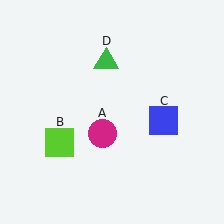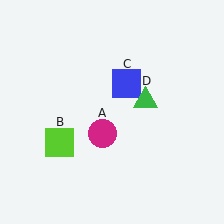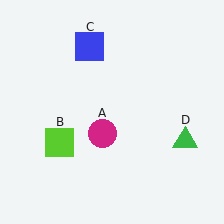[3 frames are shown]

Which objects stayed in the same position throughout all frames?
Magenta circle (object A) and lime square (object B) remained stationary.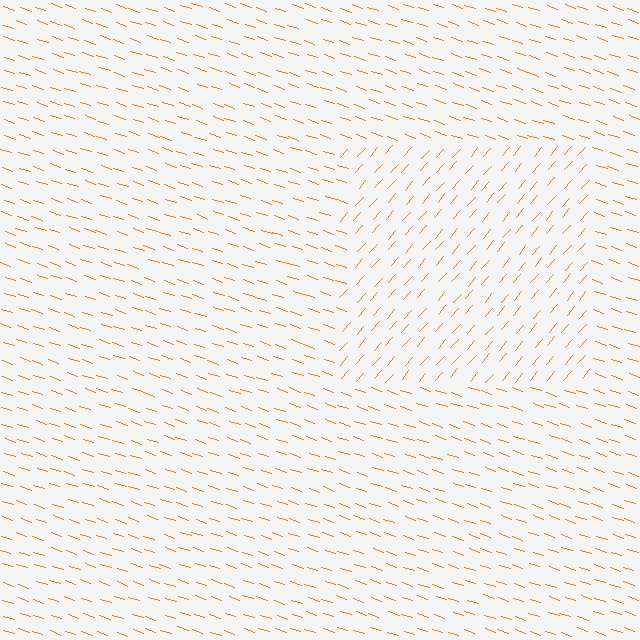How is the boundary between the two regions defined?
The boundary is defined purely by a change in line orientation (approximately 68 degrees difference). All lines are the same color and thickness.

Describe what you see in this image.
The image is filled with small orange line segments. A rectangle region in the image has lines oriented differently from the surrounding lines, creating a visible texture boundary.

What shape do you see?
I see a rectangle.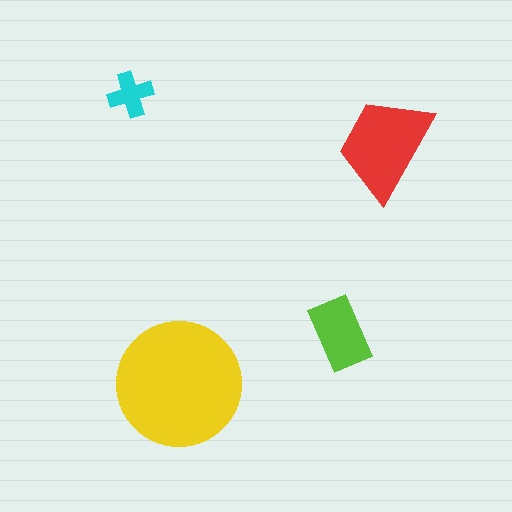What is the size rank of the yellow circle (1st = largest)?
1st.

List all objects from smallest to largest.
The cyan cross, the lime rectangle, the red trapezoid, the yellow circle.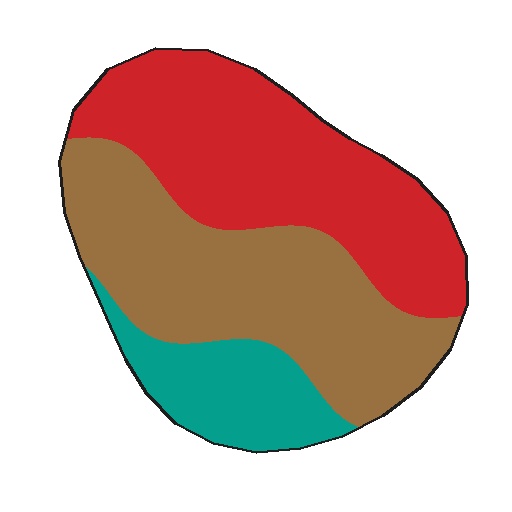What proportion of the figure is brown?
Brown covers roughly 40% of the figure.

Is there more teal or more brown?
Brown.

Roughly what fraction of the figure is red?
Red covers around 40% of the figure.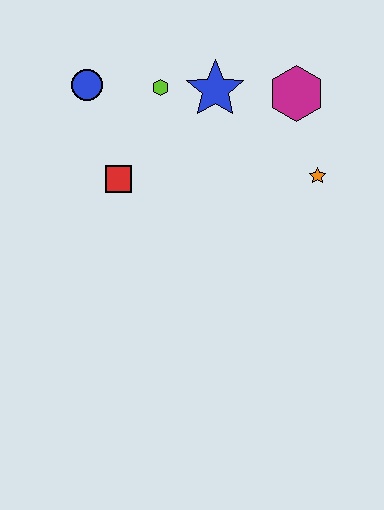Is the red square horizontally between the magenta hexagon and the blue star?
No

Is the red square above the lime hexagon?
No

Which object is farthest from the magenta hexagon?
The blue circle is farthest from the magenta hexagon.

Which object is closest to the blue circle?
The lime hexagon is closest to the blue circle.